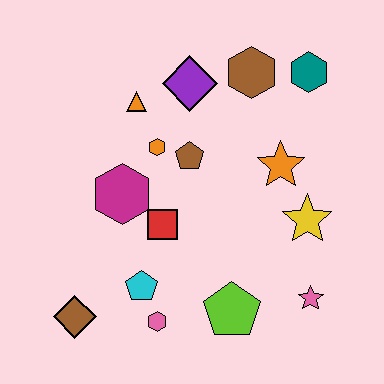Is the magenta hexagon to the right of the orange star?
No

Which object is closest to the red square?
The magenta hexagon is closest to the red square.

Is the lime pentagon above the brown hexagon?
No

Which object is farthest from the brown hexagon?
The brown diamond is farthest from the brown hexagon.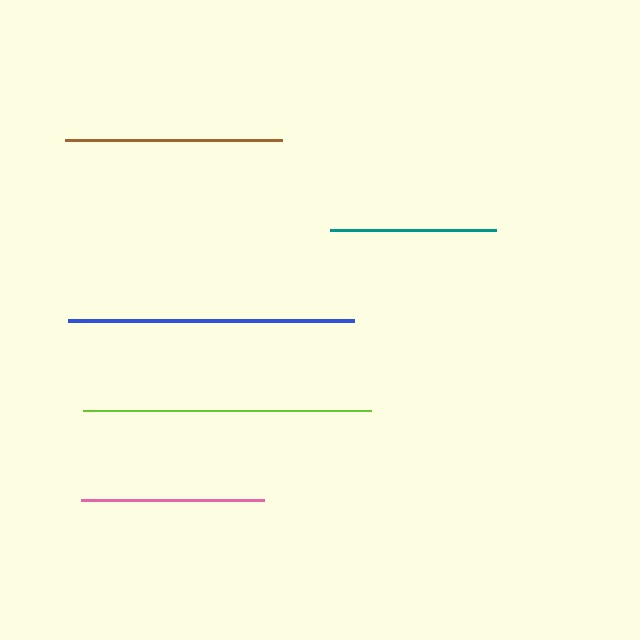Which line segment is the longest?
The lime line is the longest at approximately 288 pixels.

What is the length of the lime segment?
The lime segment is approximately 288 pixels long.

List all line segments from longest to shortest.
From longest to shortest: lime, blue, brown, pink, teal.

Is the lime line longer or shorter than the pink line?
The lime line is longer than the pink line.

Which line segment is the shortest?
The teal line is the shortest at approximately 166 pixels.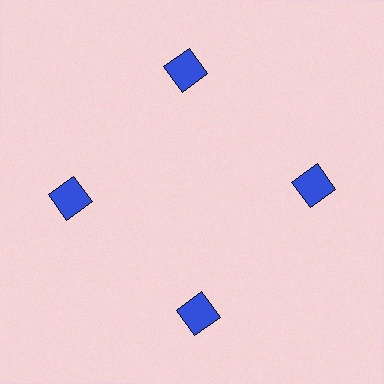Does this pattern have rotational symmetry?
Yes, this pattern has 4-fold rotational symmetry. It looks the same after rotating 90 degrees around the center.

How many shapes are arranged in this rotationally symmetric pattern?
There are 4 shapes, arranged in 4 groups of 1.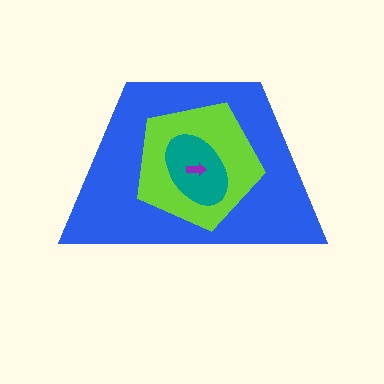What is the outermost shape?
The blue trapezoid.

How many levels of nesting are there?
4.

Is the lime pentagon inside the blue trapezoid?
Yes.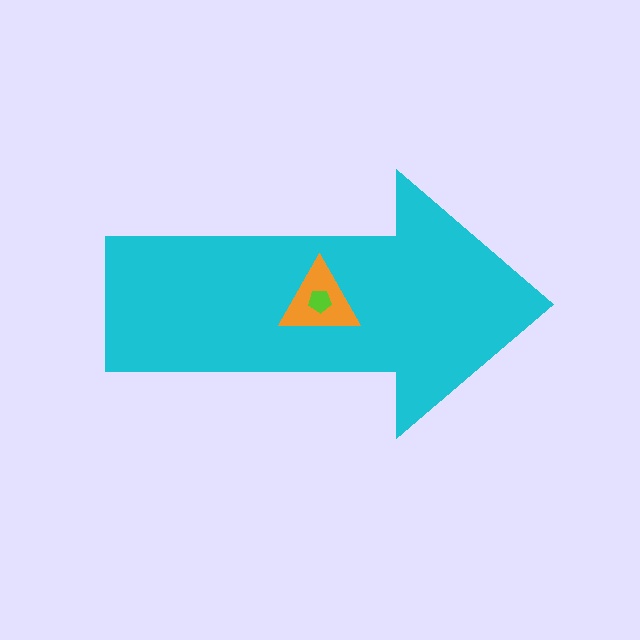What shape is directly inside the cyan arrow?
The orange triangle.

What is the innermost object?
The lime pentagon.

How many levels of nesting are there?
3.